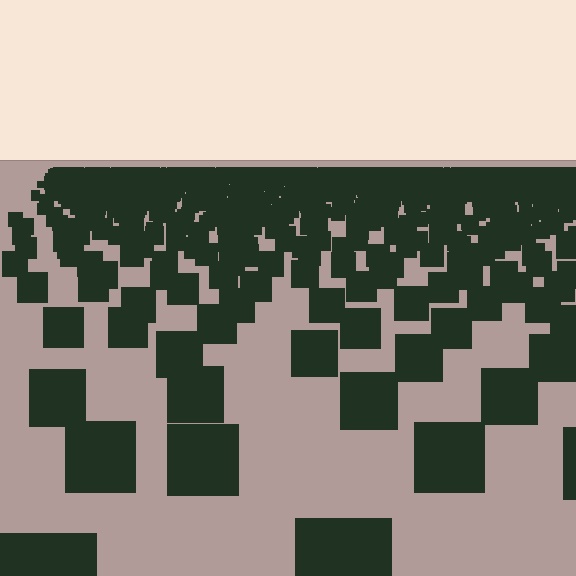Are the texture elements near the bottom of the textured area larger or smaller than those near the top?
Larger. Near the bottom, elements are closer to the viewer and appear at a bigger on-screen size.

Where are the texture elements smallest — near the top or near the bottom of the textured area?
Near the top.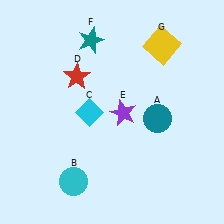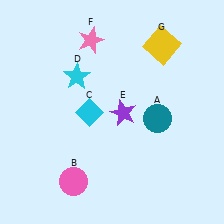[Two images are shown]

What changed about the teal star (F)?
In Image 1, F is teal. In Image 2, it changed to pink.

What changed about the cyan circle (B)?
In Image 1, B is cyan. In Image 2, it changed to pink.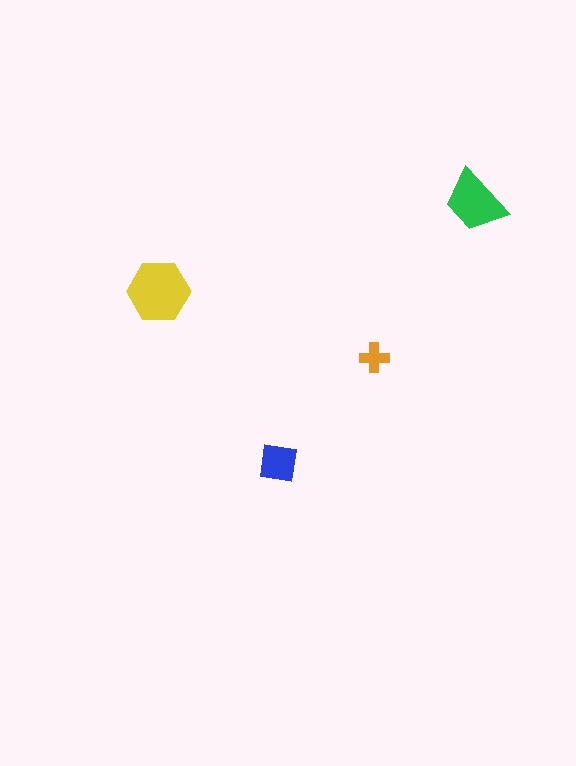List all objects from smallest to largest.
The orange cross, the blue square, the green trapezoid, the yellow hexagon.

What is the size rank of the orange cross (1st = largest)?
4th.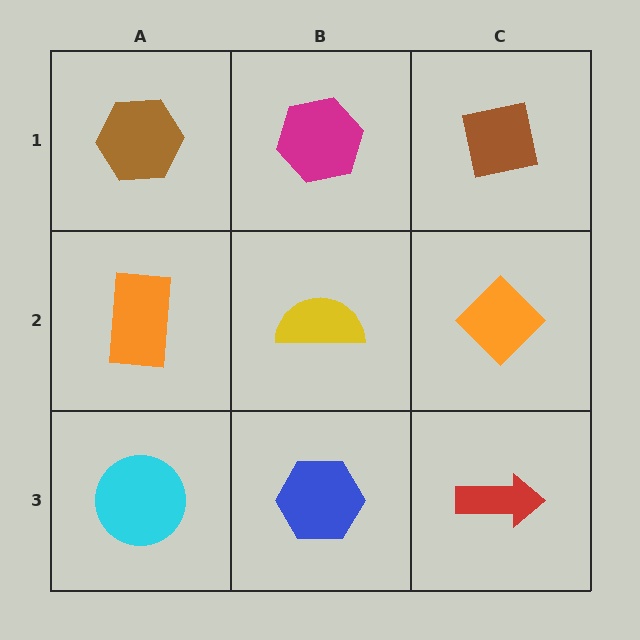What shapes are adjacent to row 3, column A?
An orange rectangle (row 2, column A), a blue hexagon (row 3, column B).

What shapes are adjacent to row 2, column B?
A magenta hexagon (row 1, column B), a blue hexagon (row 3, column B), an orange rectangle (row 2, column A), an orange diamond (row 2, column C).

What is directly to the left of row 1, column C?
A magenta hexagon.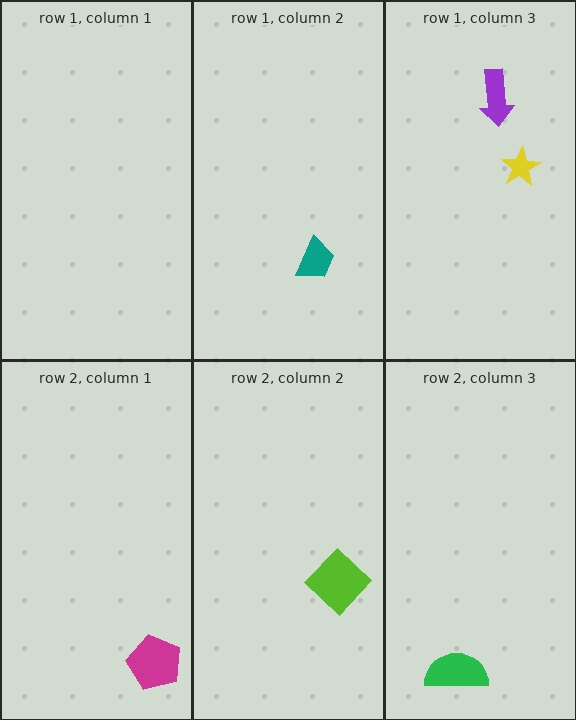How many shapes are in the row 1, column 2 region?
1.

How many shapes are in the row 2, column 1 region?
1.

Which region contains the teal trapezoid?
The row 1, column 2 region.